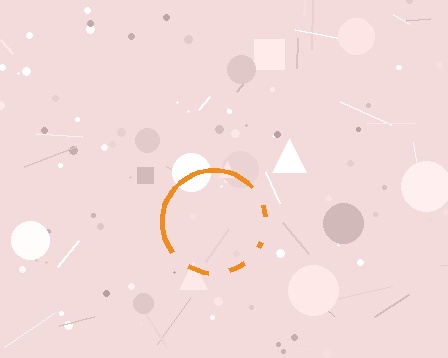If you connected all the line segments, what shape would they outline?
They would outline a circle.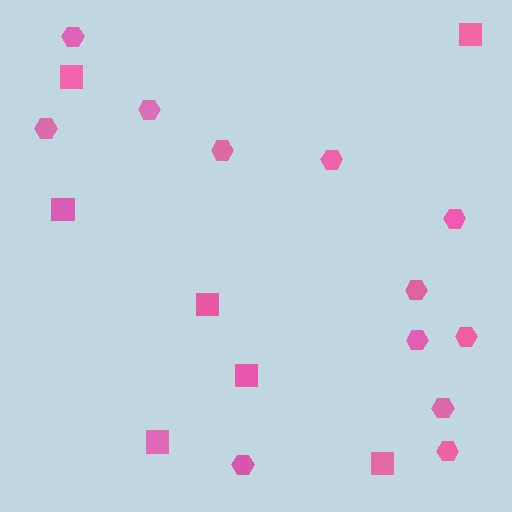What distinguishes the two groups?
There are 2 groups: one group of hexagons (12) and one group of squares (7).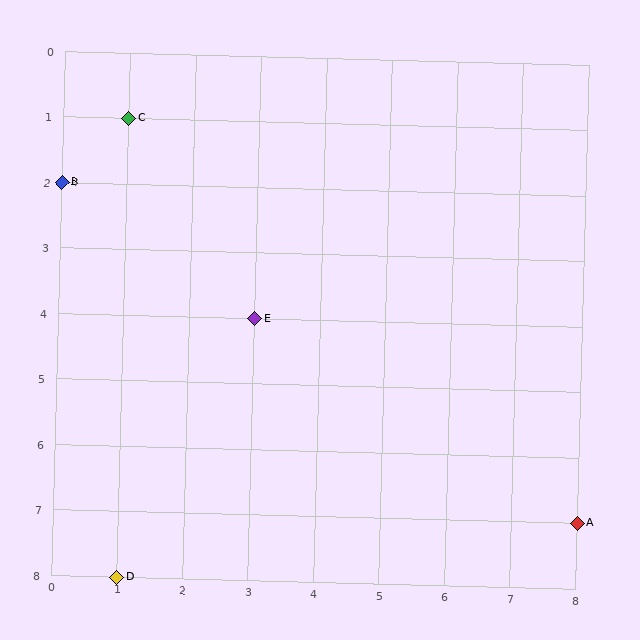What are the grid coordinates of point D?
Point D is at grid coordinates (1, 8).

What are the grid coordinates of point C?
Point C is at grid coordinates (1, 1).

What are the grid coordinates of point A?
Point A is at grid coordinates (8, 7).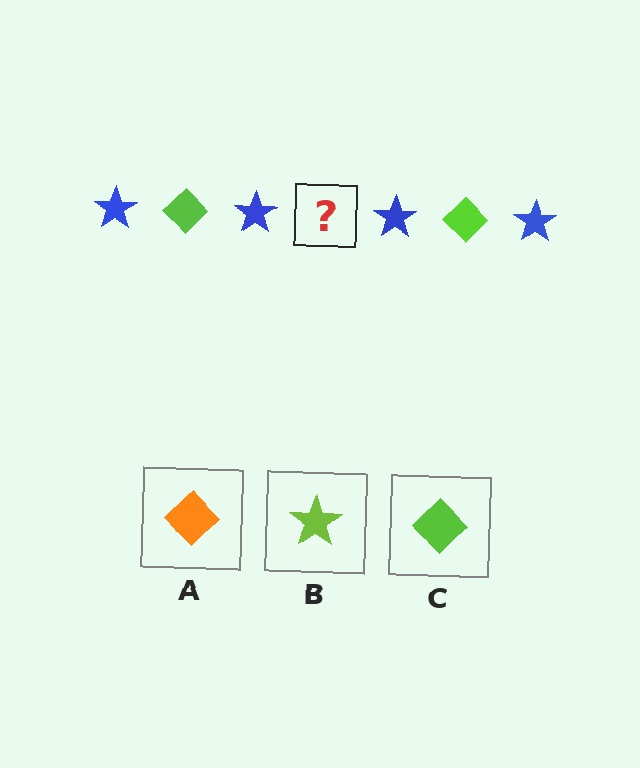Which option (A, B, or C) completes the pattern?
C.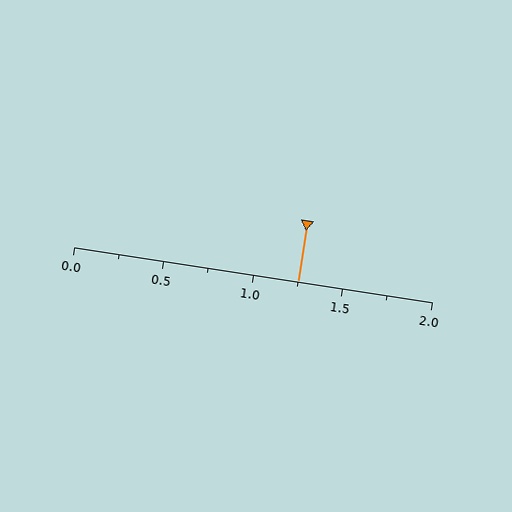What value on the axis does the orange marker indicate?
The marker indicates approximately 1.25.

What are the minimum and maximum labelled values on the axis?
The axis runs from 0.0 to 2.0.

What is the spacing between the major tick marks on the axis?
The major ticks are spaced 0.5 apart.